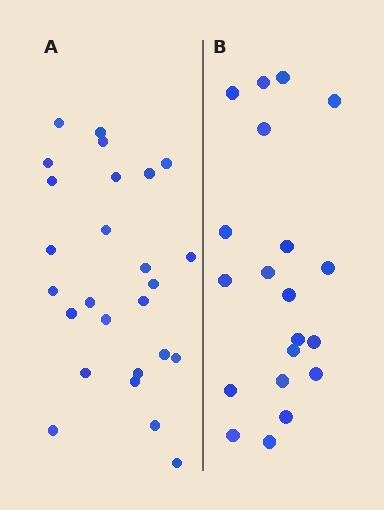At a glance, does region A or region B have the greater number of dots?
Region A (the left region) has more dots.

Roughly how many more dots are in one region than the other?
Region A has about 6 more dots than region B.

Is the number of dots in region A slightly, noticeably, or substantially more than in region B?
Region A has noticeably more, but not dramatically so. The ratio is roughly 1.3 to 1.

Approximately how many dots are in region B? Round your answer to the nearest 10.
About 20 dots.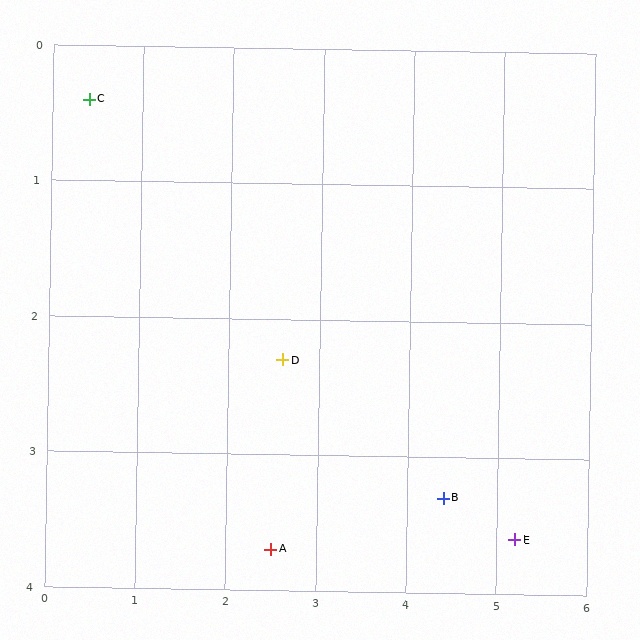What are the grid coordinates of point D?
Point D is at approximately (2.6, 2.3).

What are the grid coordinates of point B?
Point B is at approximately (4.4, 3.3).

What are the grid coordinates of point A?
Point A is at approximately (2.5, 3.7).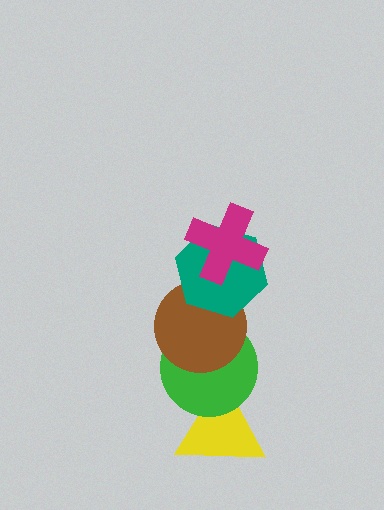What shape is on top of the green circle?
The brown circle is on top of the green circle.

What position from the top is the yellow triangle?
The yellow triangle is 5th from the top.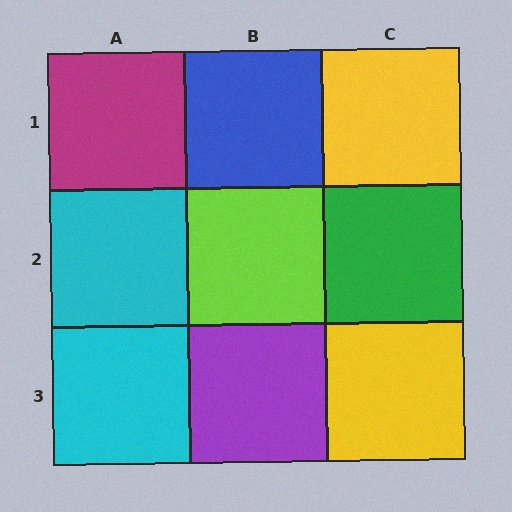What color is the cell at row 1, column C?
Yellow.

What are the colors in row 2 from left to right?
Cyan, lime, green.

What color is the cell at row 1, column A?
Magenta.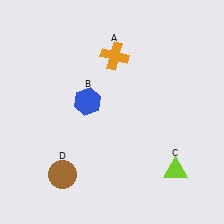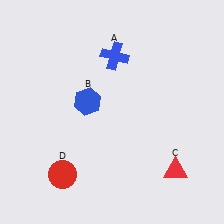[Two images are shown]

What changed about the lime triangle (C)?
In Image 1, C is lime. In Image 2, it changed to red.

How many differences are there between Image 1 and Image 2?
There are 3 differences between the two images.